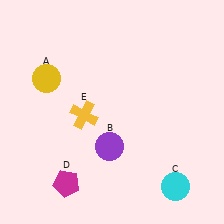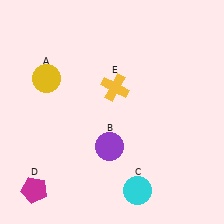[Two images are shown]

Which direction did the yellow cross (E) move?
The yellow cross (E) moved right.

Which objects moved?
The objects that moved are: the cyan circle (C), the magenta pentagon (D), the yellow cross (E).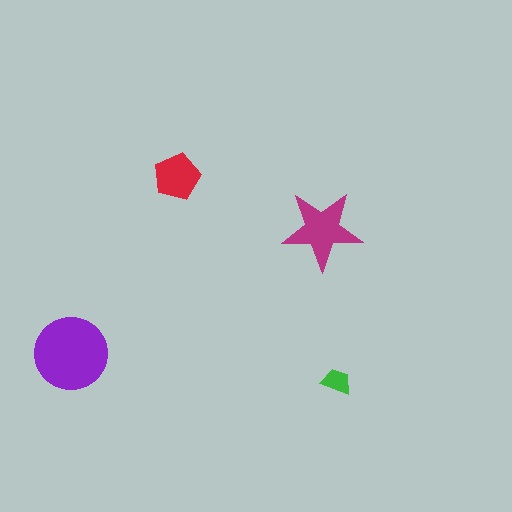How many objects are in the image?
There are 4 objects in the image.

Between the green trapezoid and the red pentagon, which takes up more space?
The red pentagon.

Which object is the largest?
The purple circle.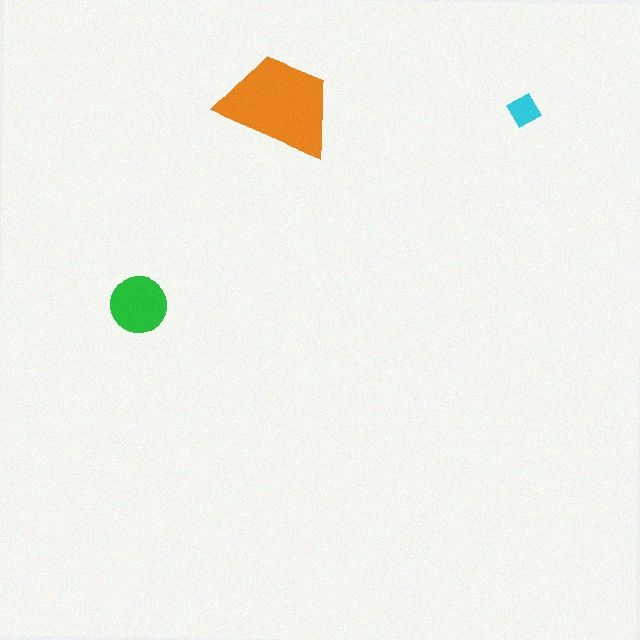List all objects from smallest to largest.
The cyan diamond, the green circle, the orange trapezoid.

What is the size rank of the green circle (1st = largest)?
2nd.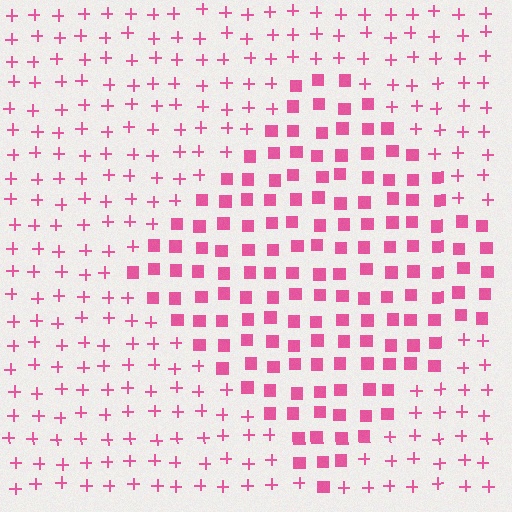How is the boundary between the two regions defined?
The boundary is defined by a change in element shape: squares inside vs. plus signs outside. All elements share the same color and spacing.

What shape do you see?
I see a diamond.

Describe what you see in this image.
The image is filled with small pink elements arranged in a uniform grid. A diamond-shaped region contains squares, while the surrounding area contains plus signs. The boundary is defined purely by the change in element shape.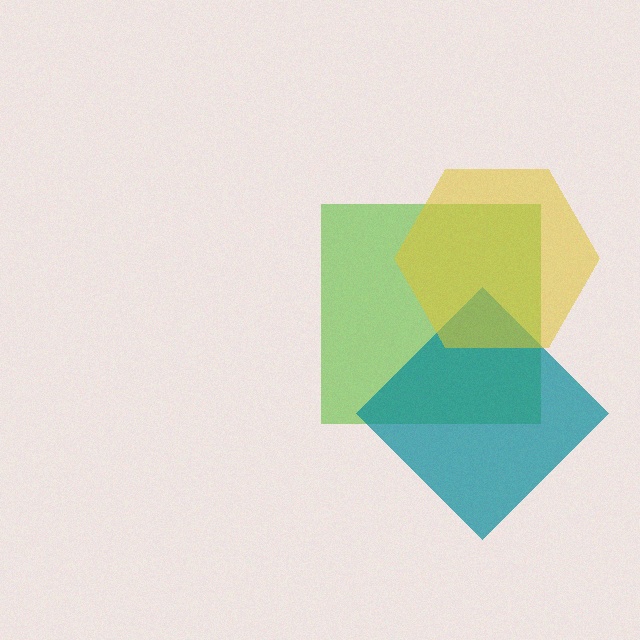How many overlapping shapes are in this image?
There are 3 overlapping shapes in the image.